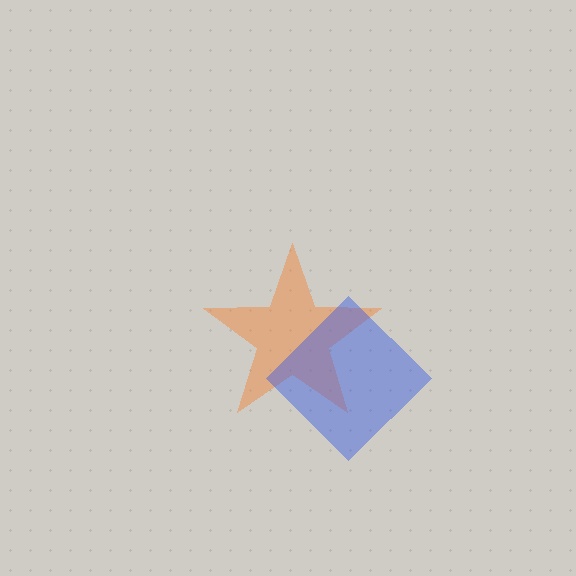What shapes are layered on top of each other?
The layered shapes are: an orange star, a blue diamond.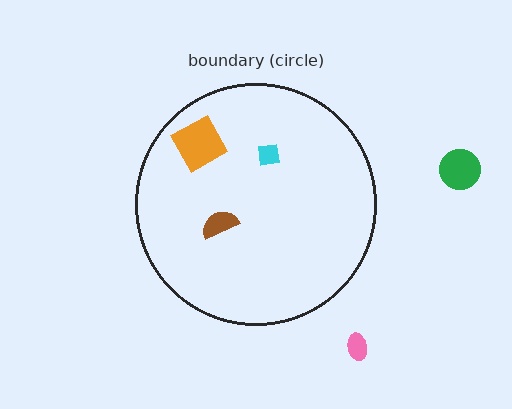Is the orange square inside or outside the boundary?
Inside.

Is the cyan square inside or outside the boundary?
Inside.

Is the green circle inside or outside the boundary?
Outside.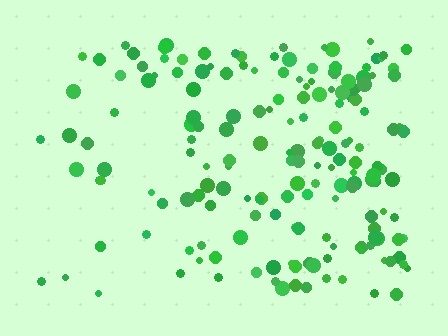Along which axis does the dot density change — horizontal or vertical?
Horizontal.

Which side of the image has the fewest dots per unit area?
The left.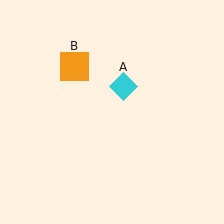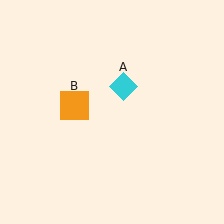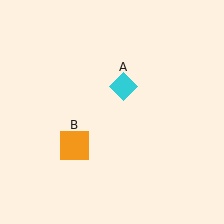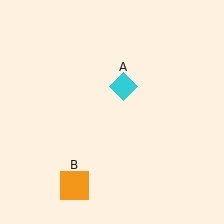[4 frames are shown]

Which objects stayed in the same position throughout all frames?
Cyan diamond (object A) remained stationary.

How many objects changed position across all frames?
1 object changed position: orange square (object B).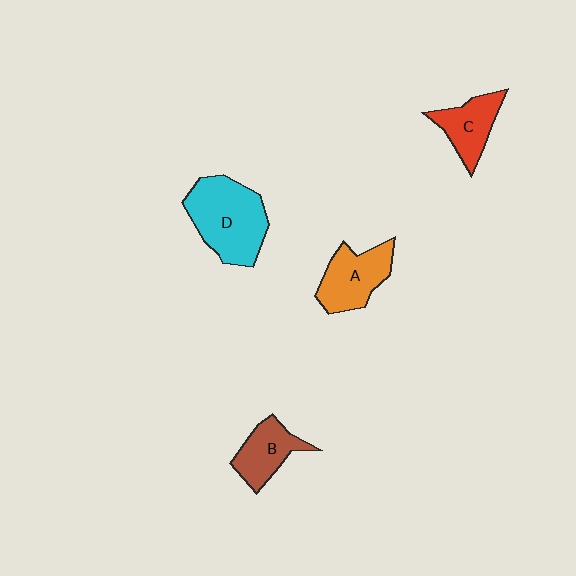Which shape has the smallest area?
Shape B (brown).